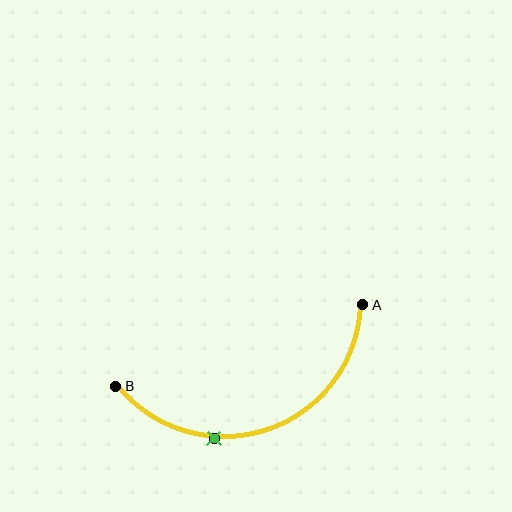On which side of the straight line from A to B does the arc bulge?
The arc bulges below the straight line connecting A and B.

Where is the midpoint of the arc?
The arc midpoint is the point on the curve farthest from the straight line joining A and B. It sits below that line.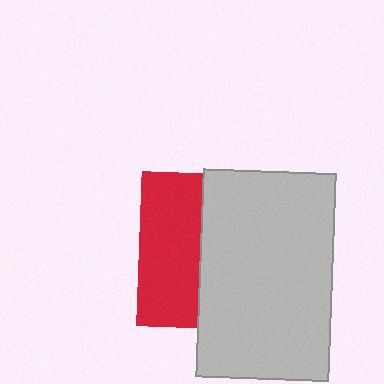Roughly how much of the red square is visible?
A small part of it is visible (roughly 39%).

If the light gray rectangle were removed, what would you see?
You would see the complete red square.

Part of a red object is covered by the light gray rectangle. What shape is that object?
It is a square.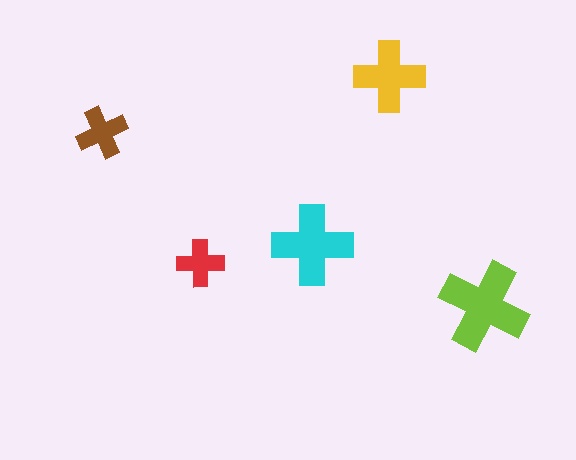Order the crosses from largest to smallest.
the lime one, the cyan one, the yellow one, the brown one, the red one.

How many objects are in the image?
There are 5 objects in the image.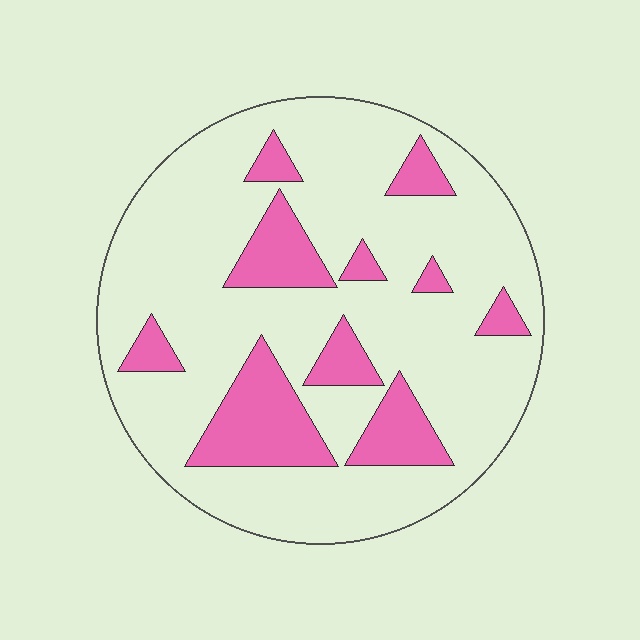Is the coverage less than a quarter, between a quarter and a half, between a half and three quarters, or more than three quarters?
Less than a quarter.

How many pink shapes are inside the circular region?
10.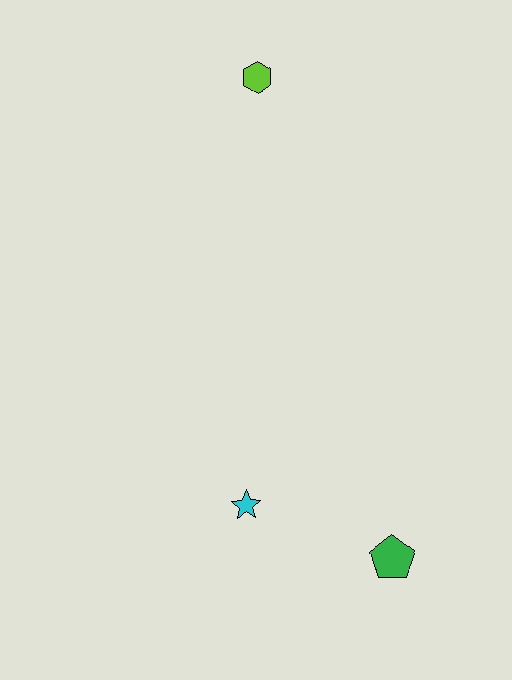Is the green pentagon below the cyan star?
Yes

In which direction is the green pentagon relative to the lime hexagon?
The green pentagon is below the lime hexagon.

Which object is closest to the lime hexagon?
The cyan star is closest to the lime hexagon.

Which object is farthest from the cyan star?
The lime hexagon is farthest from the cyan star.